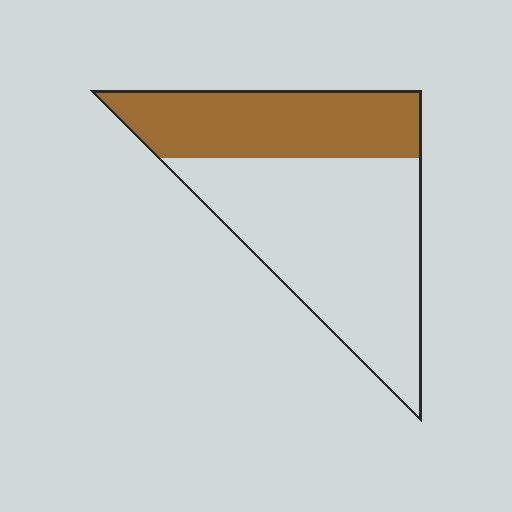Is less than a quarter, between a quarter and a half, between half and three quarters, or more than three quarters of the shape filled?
Between a quarter and a half.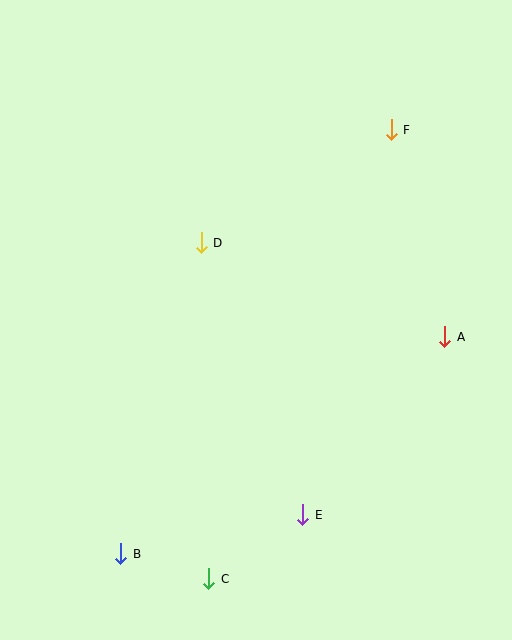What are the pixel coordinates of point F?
Point F is at (391, 130).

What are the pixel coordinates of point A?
Point A is at (445, 337).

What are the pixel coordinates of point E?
Point E is at (303, 515).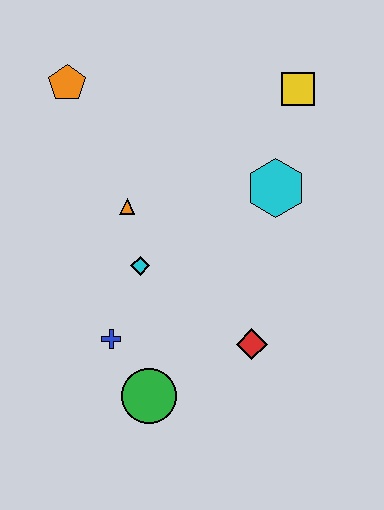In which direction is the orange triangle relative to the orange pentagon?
The orange triangle is below the orange pentagon.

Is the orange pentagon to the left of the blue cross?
Yes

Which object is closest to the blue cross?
The green circle is closest to the blue cross.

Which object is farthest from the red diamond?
The orange pentagon is farthest from the red diamond.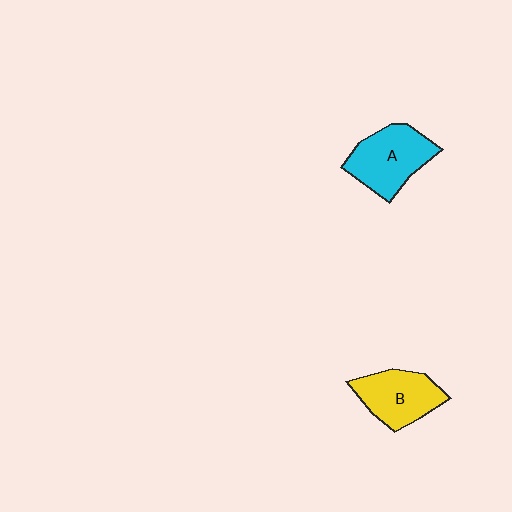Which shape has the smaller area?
Shape B (yellow).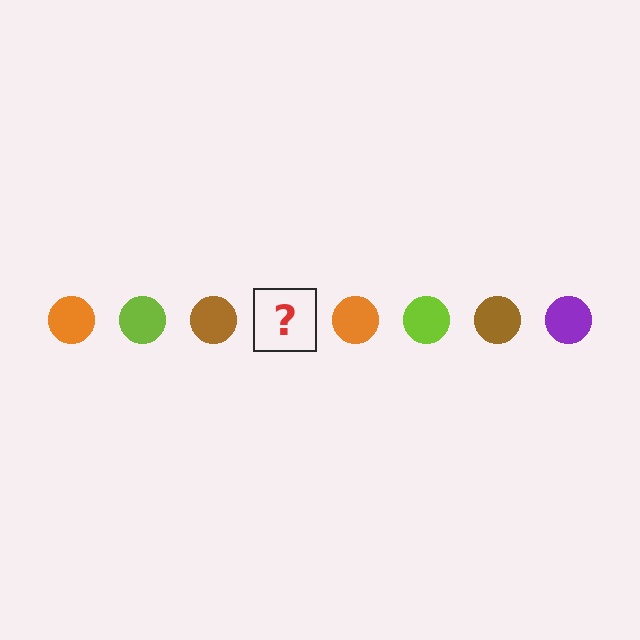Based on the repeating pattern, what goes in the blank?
The blank should be a purple circle.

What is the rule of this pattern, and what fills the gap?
The rule is that the pattern cycles through orange, lime, brown, purple circles. The gap should be filled with a purple circle.